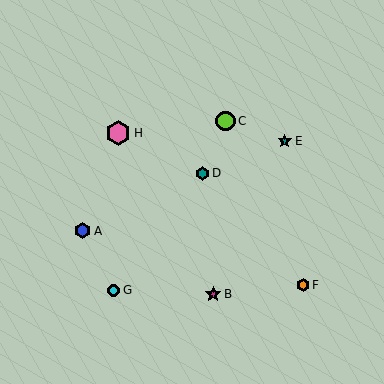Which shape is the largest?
The pink hexagon (labeled H) is the largest.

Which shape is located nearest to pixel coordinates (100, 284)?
The cyan circle (labeled G) at (114, 290) is nearest to that location.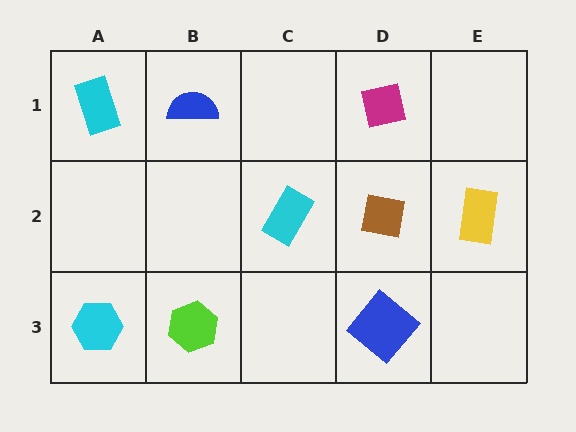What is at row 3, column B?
A lime hexagon.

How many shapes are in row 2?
3 shapes.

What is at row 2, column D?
A brown square.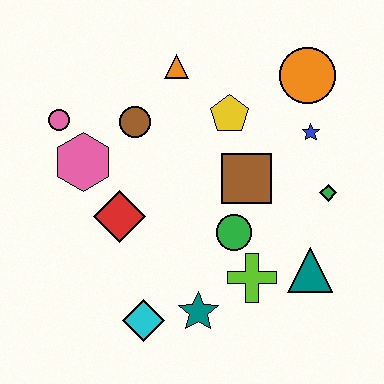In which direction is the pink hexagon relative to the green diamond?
The pink hexagon is to the left of the green diamond.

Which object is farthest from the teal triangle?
The pink circle is farthest from the teal triangle.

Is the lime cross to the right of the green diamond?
No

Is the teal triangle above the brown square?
No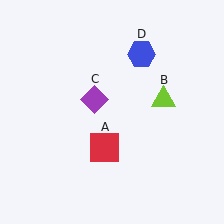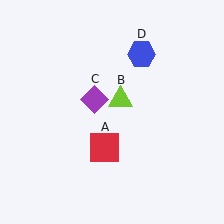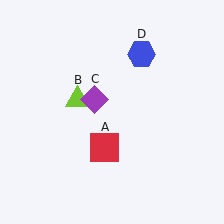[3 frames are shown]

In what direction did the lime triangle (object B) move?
The lime triangle (object B) moved left.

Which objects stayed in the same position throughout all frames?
Red square (object A) and purple diamond (object C) and blue hexagon (object D) remained stationary.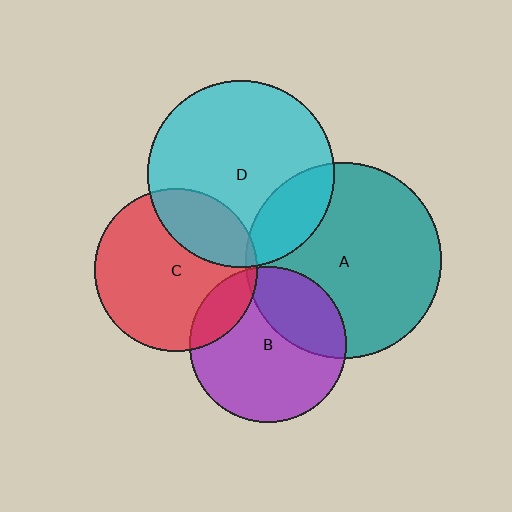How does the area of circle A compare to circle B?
Approximately 1.6 times.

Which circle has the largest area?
Circle A (teal).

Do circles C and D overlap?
Yes.